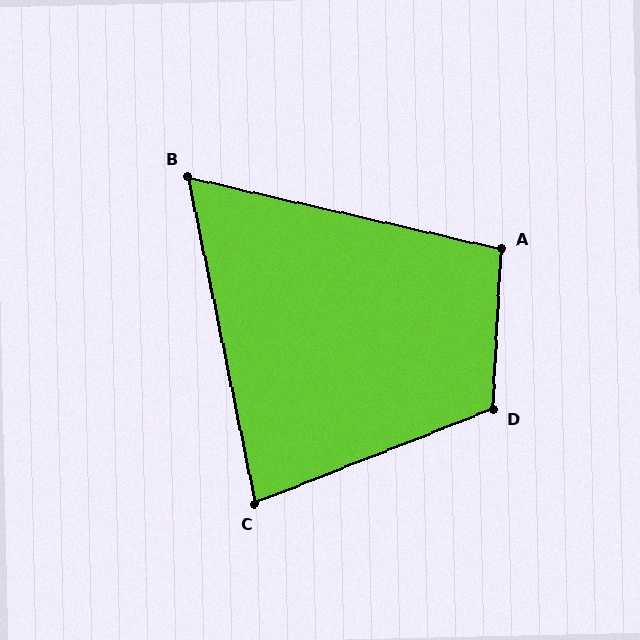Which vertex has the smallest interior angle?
B, at approximately 66 degrees.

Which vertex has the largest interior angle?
D, at approximately 114 degrees.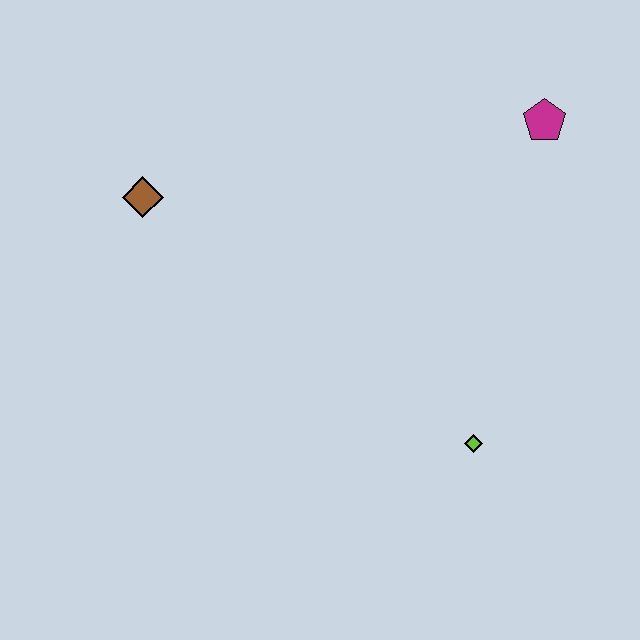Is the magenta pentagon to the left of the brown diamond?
No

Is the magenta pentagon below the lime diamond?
No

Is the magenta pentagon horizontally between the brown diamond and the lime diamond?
No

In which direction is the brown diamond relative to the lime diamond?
The brown diamond is to the left of the lime diamond.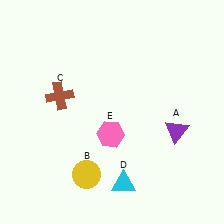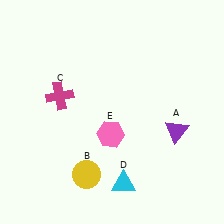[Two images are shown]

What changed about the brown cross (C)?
In Image 1, C is brown. In Image 2, it changed to magenta.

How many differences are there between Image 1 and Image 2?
There is 1 difference between the two images.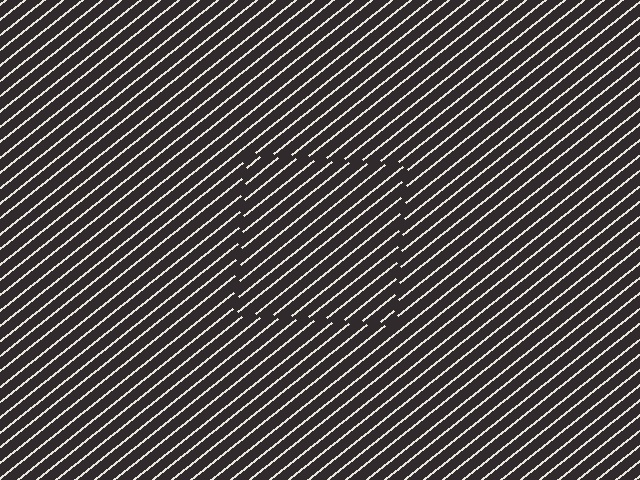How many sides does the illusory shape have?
4 sides — the line-ends trace a square.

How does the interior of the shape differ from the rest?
The interior of the shape contains the same grating, shifted by half a period — the contour is defined by the phase discontinuity where line-ends from the inner and outer gratings abut.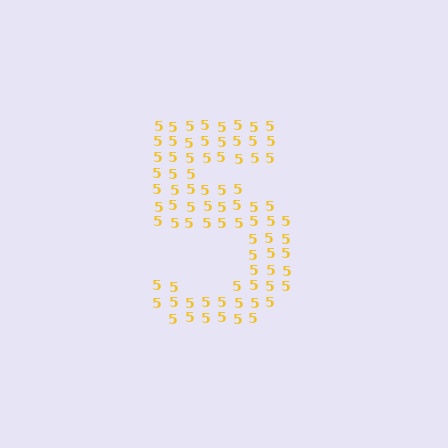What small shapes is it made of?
It is made of small digit 5's.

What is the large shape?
The large shape is the digit 5.